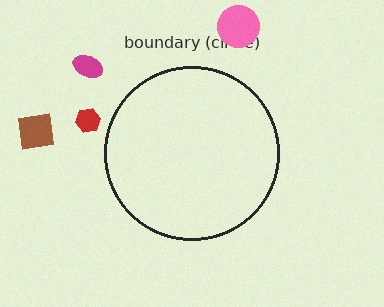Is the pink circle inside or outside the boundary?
Outside.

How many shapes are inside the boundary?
0 inside, 4 outside.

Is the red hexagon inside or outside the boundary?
Outside.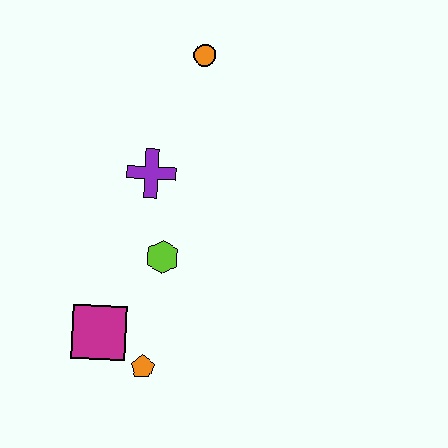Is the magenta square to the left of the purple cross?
Yes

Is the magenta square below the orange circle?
Yes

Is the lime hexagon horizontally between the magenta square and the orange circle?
Yes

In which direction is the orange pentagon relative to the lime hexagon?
The orange pentagon is below the lime hexagon.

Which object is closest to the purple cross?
The lime hexagon is closest to the purple cross.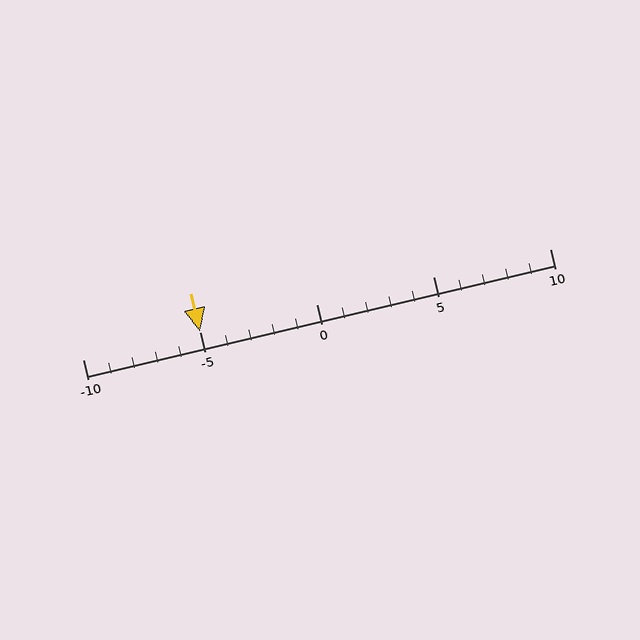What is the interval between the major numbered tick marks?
The major tick marks are spaced 5 units apart.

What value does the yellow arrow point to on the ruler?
The yellow arrow points to approximately -5.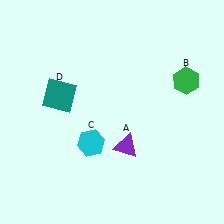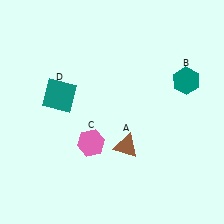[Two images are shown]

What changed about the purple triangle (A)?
In Image 1, A is purple. In Image 2, it changed to brown.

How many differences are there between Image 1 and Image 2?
There are 3 differences between the two images.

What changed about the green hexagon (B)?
In Image 1, B is green. In Image 2, it changed to teal.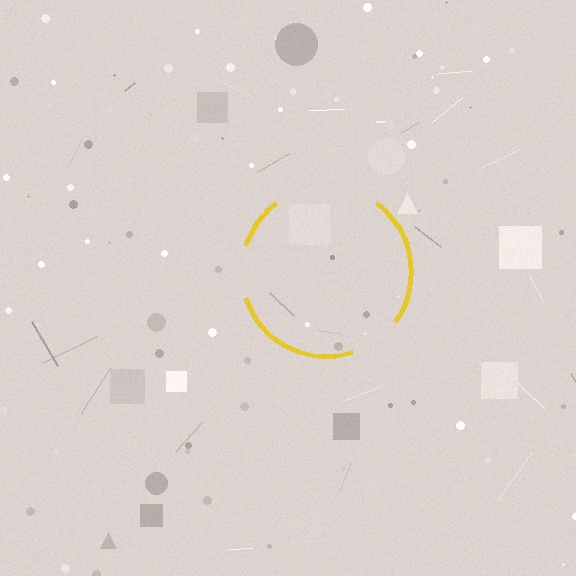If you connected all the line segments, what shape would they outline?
They would outline a circle.